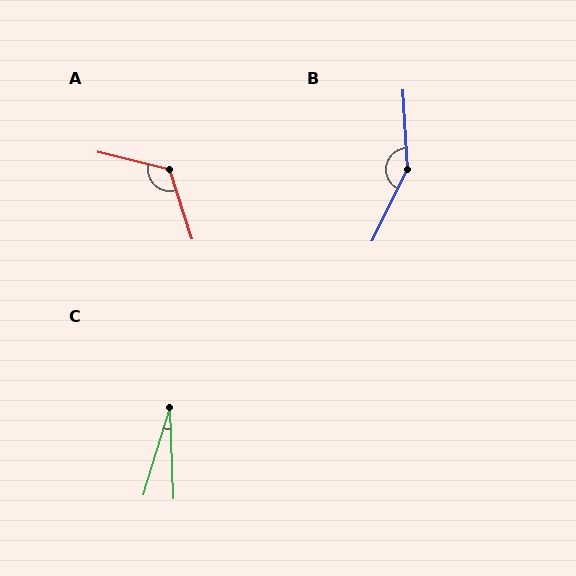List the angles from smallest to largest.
C (20°), A (122°), B (150°).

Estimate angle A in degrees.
Approximately 122 degrees.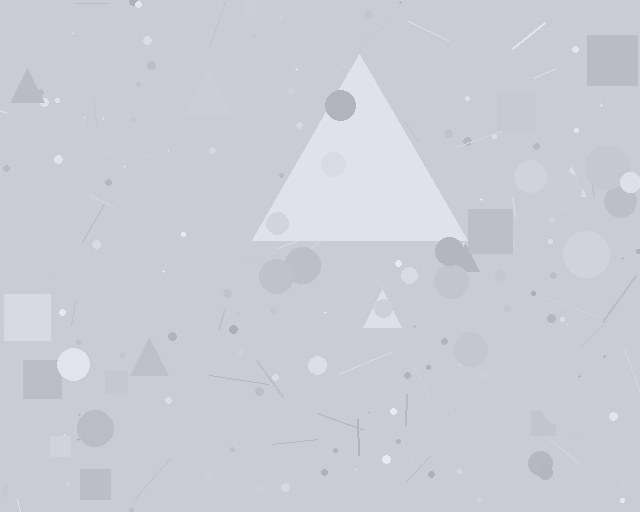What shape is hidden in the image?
A triangle is hidden in the image.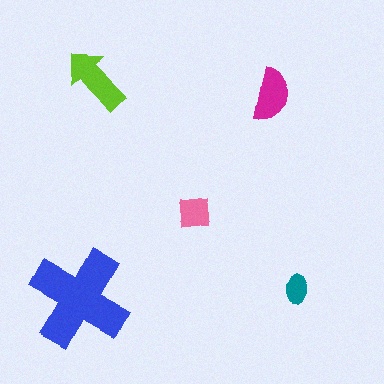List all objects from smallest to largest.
The teal ellipse, the pink square, the magenta semicircle, the lime arrow, the blue cross.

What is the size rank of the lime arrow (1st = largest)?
2nd.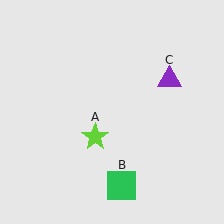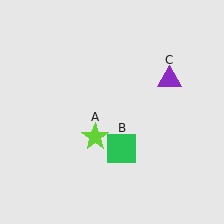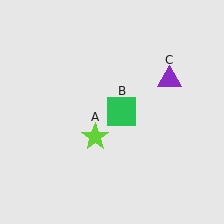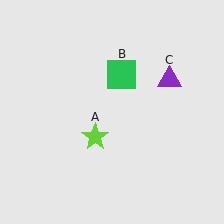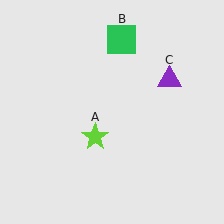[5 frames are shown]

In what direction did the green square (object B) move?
The green square (object B) moved up.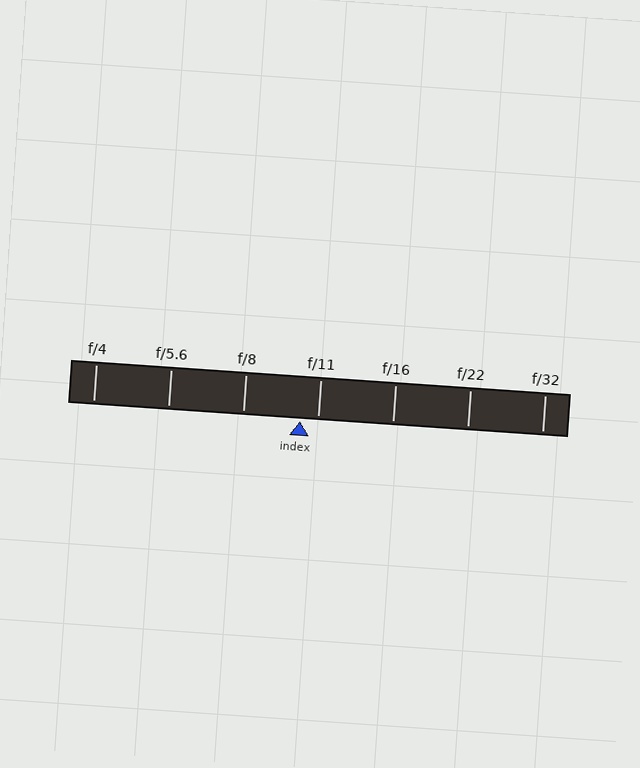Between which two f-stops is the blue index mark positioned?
The index mark is between f/8 and f/11.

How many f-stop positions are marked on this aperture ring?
There are 7 f-stop positions marked.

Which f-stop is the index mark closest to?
The index mark is closest to f/11.